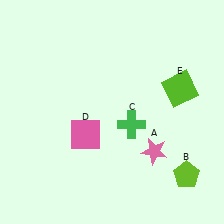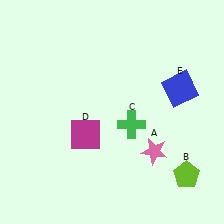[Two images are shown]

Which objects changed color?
D changed from pink to magenta. E changed from lime to blue.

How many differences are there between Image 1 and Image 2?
There are 2 differences between the two images.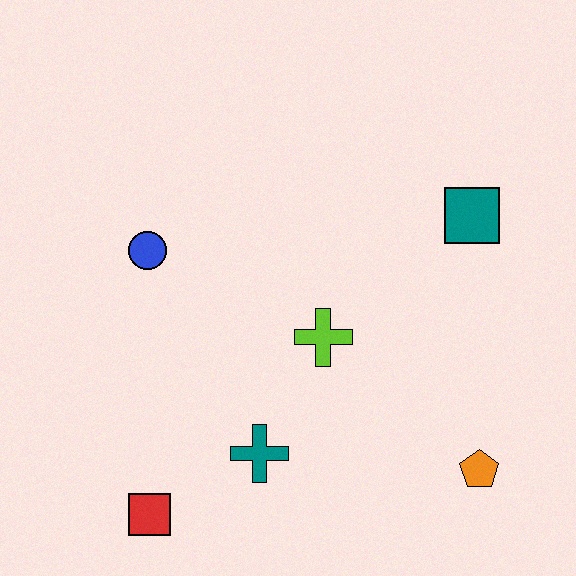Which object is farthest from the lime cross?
The red square is farthest from the lime cross.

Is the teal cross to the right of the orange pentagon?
No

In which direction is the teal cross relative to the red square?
The teal cross is to the right of the red square.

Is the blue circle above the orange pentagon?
Yes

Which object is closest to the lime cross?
The teal cross is closest to the lime cross.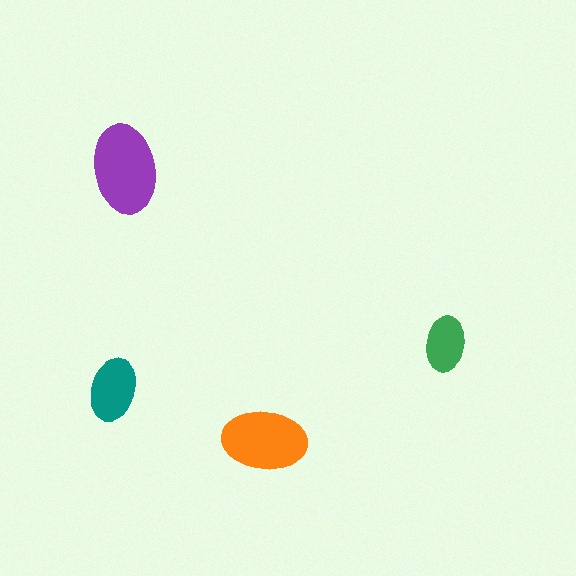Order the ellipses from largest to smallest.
the purple one, the orange one, the teal one, the green one.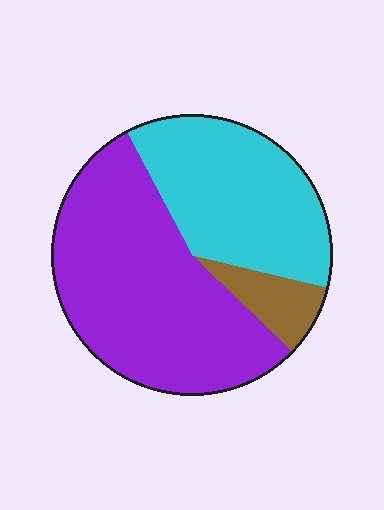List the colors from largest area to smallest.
From largest to smallest: purple, cyan, brown.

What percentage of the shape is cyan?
Cyan covers 37% of the shape.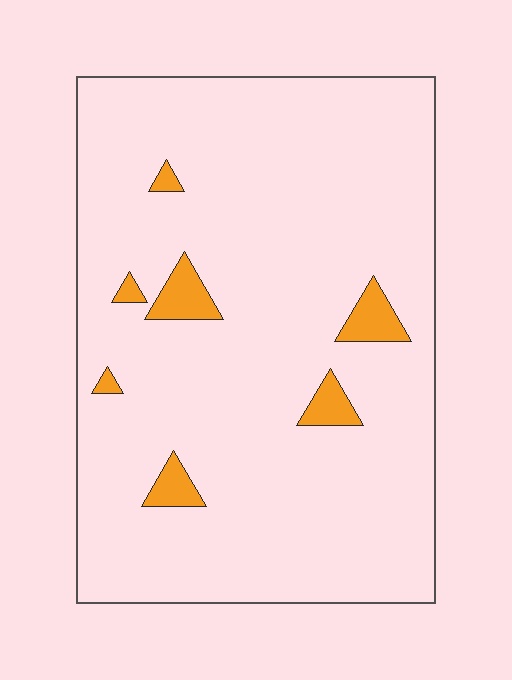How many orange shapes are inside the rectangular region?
7.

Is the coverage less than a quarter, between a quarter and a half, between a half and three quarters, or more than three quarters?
Less than a quarter.